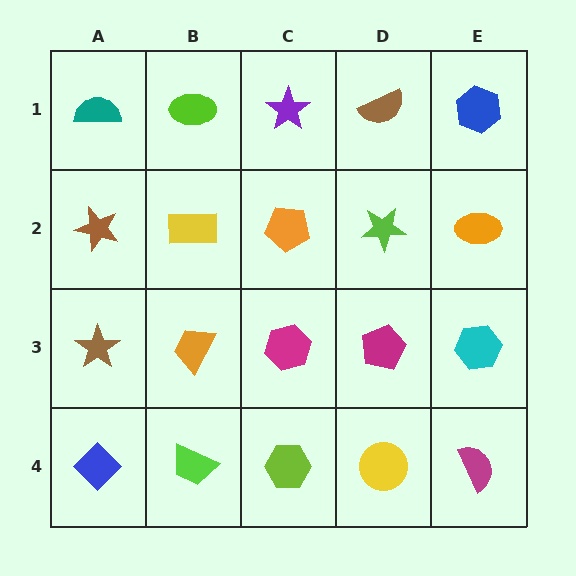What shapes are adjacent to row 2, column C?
A purple star (row 1, column C), a magenta hexagon (row 3, column C), a yellow rectangle (row 2, column B), a lime star (row 2, column D).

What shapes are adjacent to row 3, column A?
A brown star (row 2, column A), a blue diamond (row 4, column A), an orange trapezoid (row 3, column B).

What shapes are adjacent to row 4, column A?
A brown star (row 3, column A), a lime trapezoid (row 4, column B).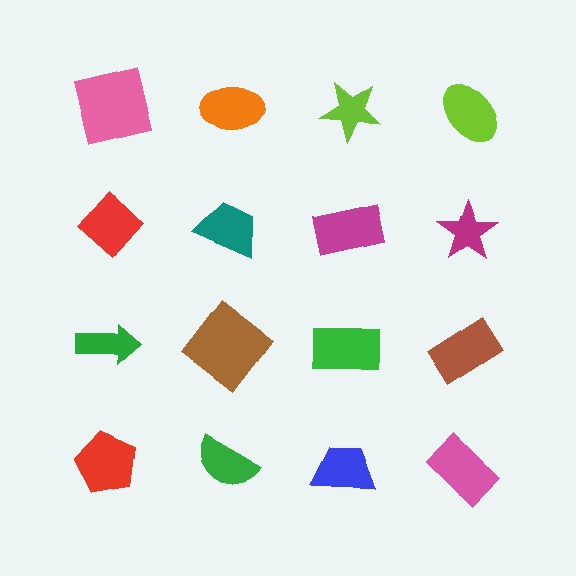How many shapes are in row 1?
4 shapes.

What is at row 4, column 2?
A green semicircle.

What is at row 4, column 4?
A pink rectangle.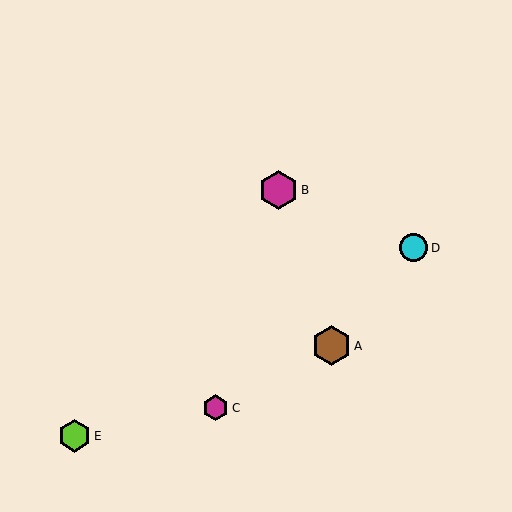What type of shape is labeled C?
Shape C is a magenta hexagon.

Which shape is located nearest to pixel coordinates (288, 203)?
The magenta hexagon (labeled B) at (279, 190) is nearest to that location.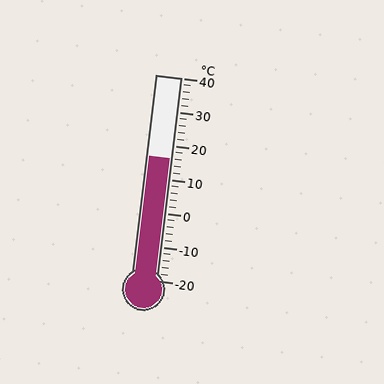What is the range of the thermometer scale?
The thermometer scale ranges from -20°C to 40°C.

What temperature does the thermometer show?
The thermometer shows approximately 16°C.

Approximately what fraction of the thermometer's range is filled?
The thermometer is filled to approximately 60% of its range.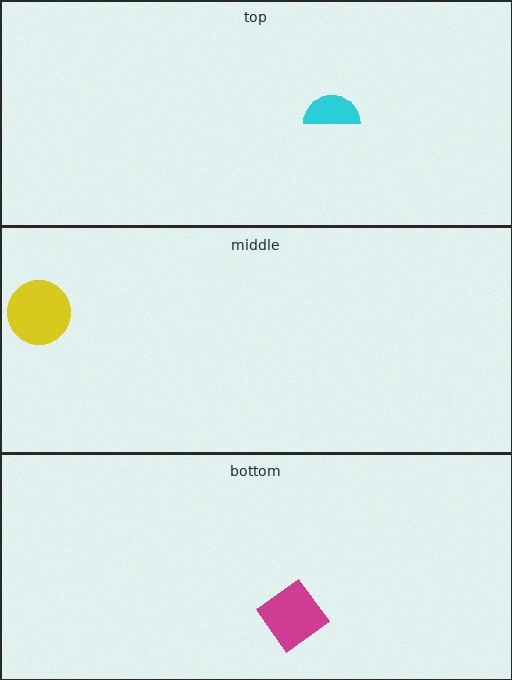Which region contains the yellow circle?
The middle region.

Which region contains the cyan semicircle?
The top region.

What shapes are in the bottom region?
The magenta diamond.